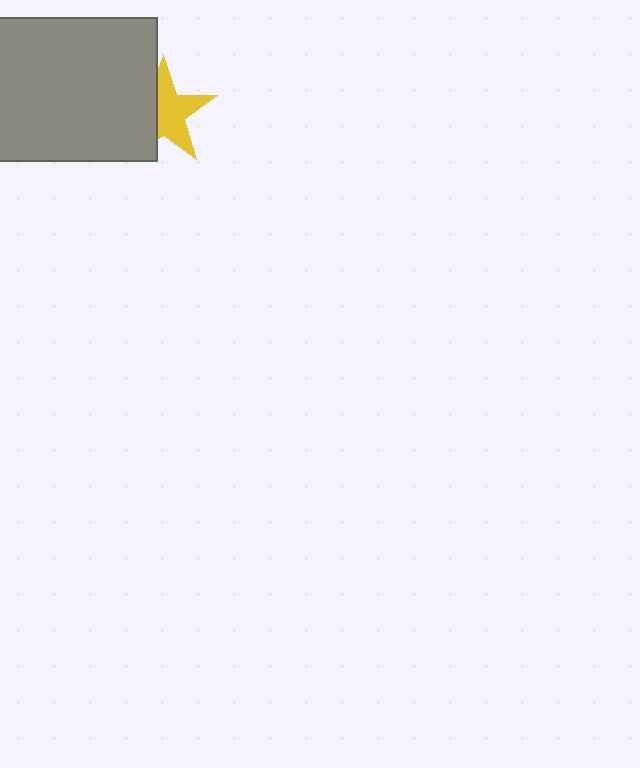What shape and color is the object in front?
The object in front is a gray rectangle.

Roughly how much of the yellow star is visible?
About half of it is visible (roughly 61%).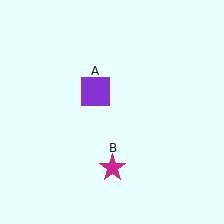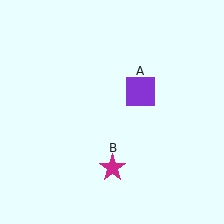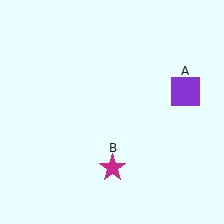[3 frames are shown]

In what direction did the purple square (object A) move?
The purple square (object A) moved right.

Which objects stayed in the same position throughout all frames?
Magenta star (object B) remained stationary.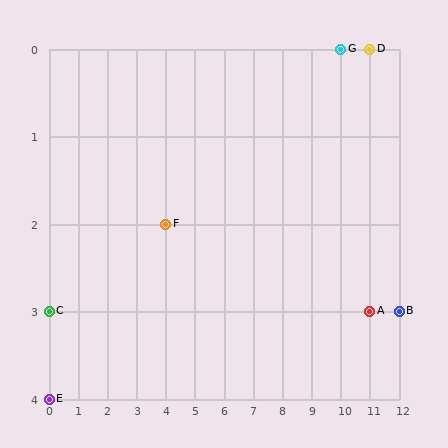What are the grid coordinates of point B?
Point B is at grid coordinates (12, 3).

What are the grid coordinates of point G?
Point G is at grid coordinates (10, 0).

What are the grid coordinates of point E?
Point E is at grid coordinates (0, 4).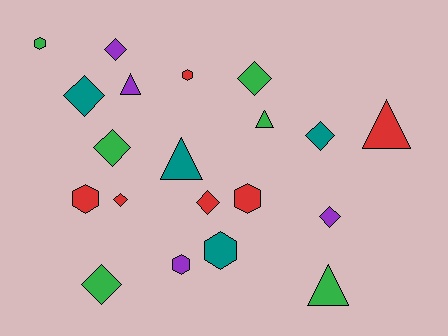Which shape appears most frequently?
Diamond, with 9 objects.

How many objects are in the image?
There are 20 objects.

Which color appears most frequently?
Green, with 6 objects.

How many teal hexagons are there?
There is 1 teal hexagon.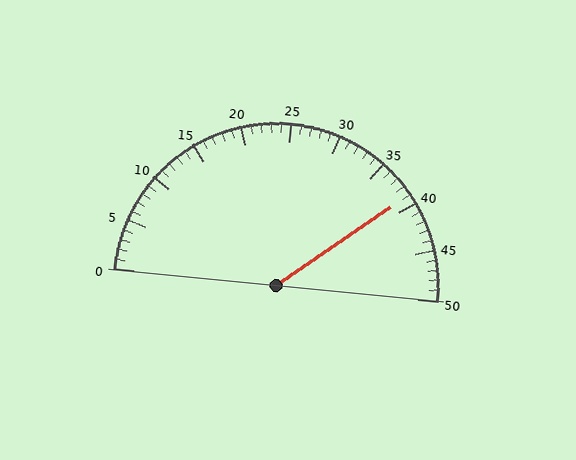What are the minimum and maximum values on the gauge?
The gauge ranges from 0 to 50.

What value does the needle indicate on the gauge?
The needle indicates approximately 39.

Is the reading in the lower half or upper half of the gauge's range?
The reading is in the upper half of the range (0 to 50).